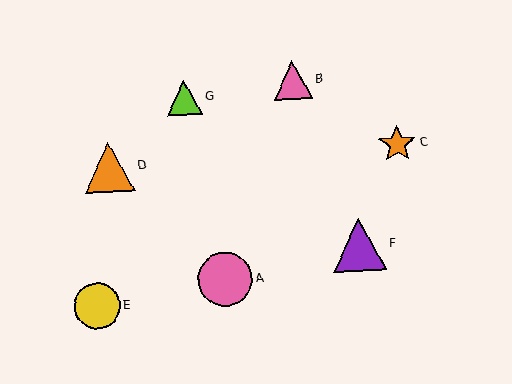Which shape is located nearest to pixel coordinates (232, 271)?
The pink circle (labeled A) at (225, 279) is nearest to that location.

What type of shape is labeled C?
Shape C is an orange star.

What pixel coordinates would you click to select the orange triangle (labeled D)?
Click at (109, 167) to select the orange triangle D.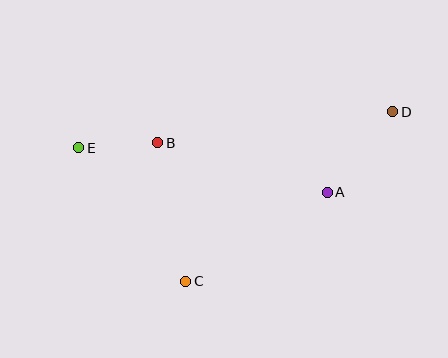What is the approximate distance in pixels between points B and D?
The distance between B and D is approximately 237 pixels.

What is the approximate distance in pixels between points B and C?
The distance between B and C is approximately 141 pixels.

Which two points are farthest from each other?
Points D and E are farthest from each other.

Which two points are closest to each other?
Points B and E are closest to each other.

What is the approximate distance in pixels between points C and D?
The distance between C and D is approximately 268 pixels.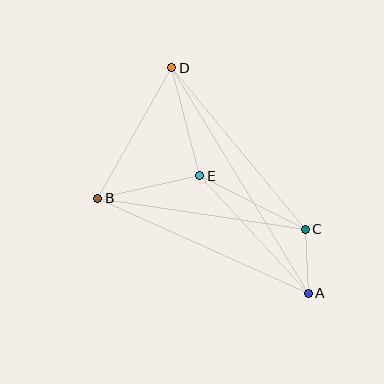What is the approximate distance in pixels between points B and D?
The distance between B and D is approximately 150 pixels.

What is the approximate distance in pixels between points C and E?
The distance between C and E is approximately 118 pixels.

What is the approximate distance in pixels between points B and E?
The distance between B and E is approximately 104 pixels.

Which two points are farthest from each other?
Points A and D are farthest from each other.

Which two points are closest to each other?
Points A and C are closest to each other.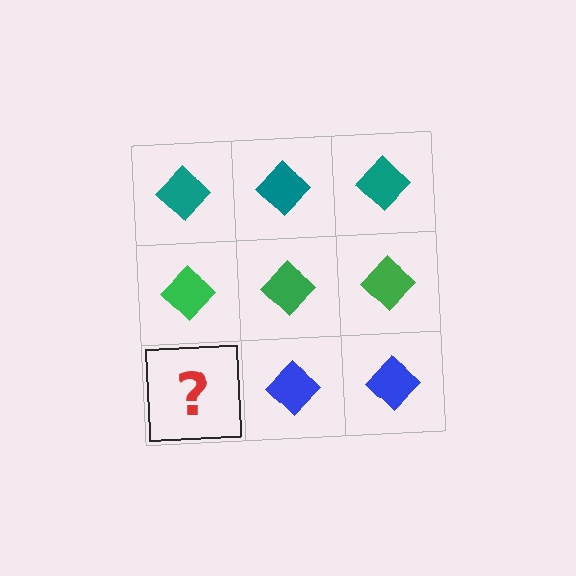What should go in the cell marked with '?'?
The missing cell should contain a blue diamond.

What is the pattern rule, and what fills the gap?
The rule is that each row has a consistent color. The gap should be filled with a blue diamond.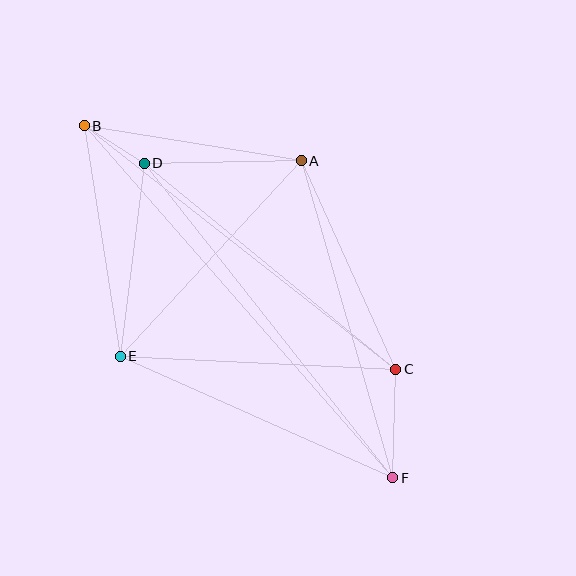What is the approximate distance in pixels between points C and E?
The distance between C and E is approximately 276 pixels.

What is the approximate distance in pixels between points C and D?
The distance between C and D is approximately 325 pixels.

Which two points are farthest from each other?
Points B and F are farthest from each other.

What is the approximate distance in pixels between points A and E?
The distance between A and E is approximately 267 pixels.